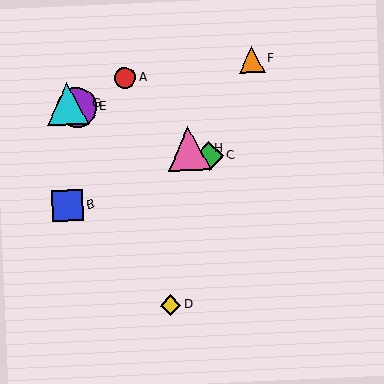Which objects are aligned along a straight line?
Objects C, E, G, H are aligned along a straight line.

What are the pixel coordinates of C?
Object C is at (209, 156).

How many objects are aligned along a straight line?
4 objects (C, E, G, H) are aligned along a straight line.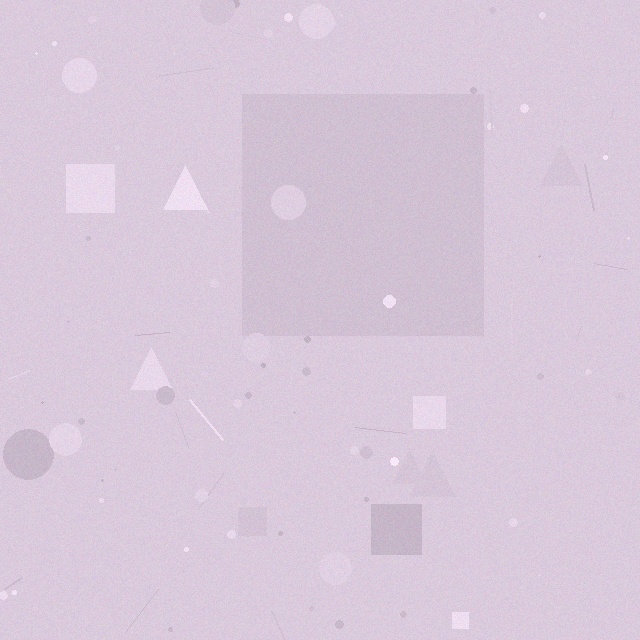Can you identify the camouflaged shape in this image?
The camouflaged shape is a square.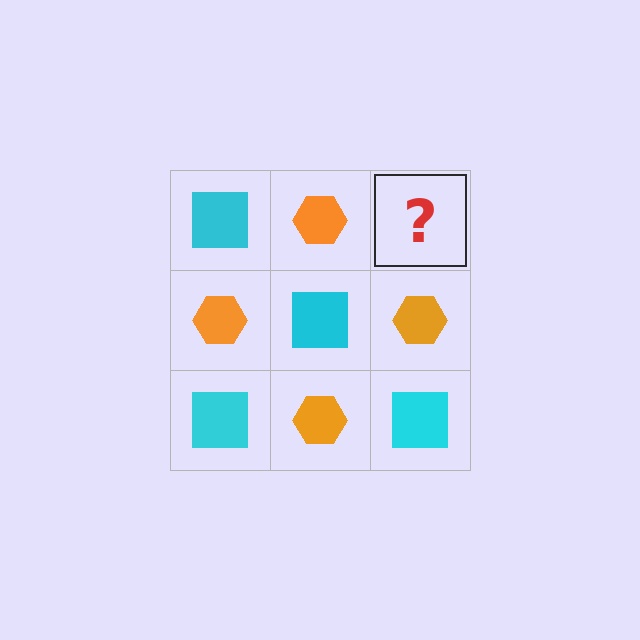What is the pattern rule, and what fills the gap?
The rule is that it alternates cyan square and orange hexagon in a checkerboard pattern. The gap should be filled with a cyan square.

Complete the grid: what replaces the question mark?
The question mark should be replaced with a cyan square.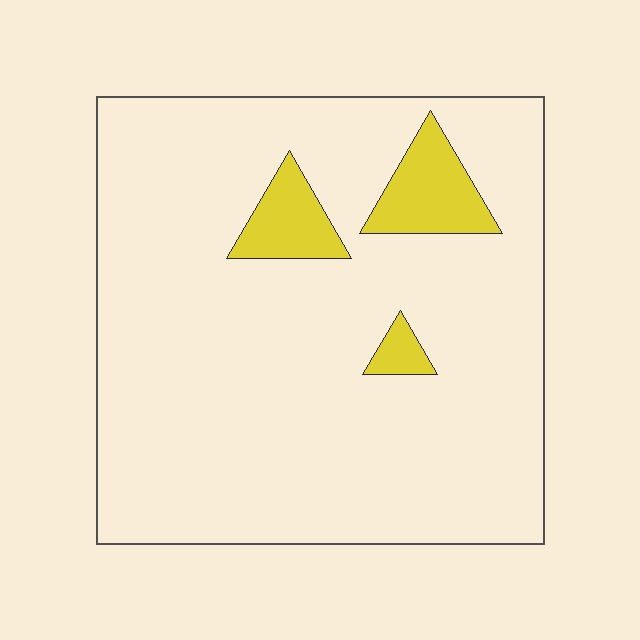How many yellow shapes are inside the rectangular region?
3.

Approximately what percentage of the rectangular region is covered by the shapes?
Approximately 10%.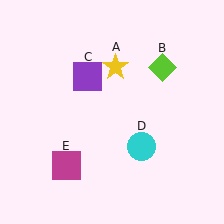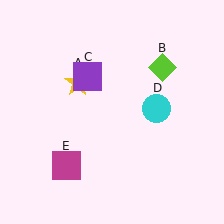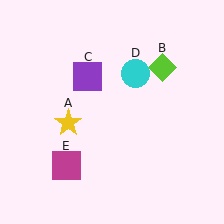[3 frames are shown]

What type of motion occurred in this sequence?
The yellow star (object A), cyan circle (object D) rotated counterclockwise around the center of the scene.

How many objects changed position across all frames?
2 objects changed position: yellow star (object A), cyan circle (object D).